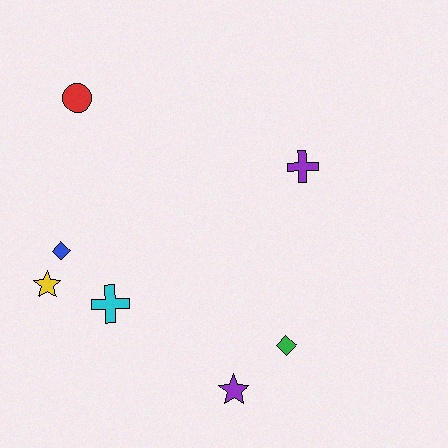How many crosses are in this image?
There are 2 crosses.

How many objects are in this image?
There are 7 objects.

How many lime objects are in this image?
There are no lime objects.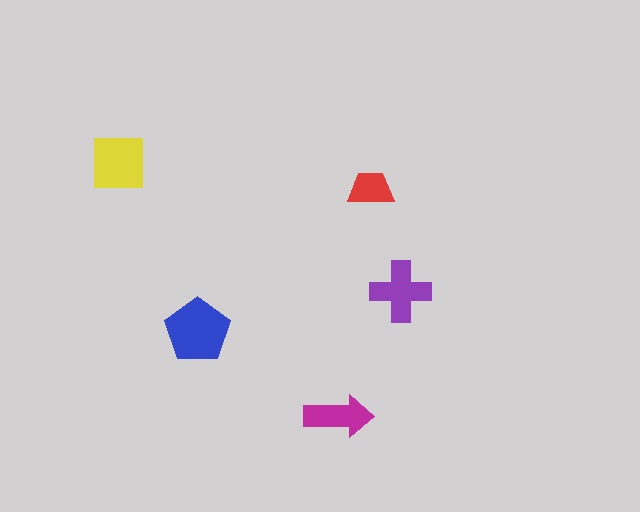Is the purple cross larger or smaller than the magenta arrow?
Larger.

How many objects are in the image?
There are 5 objects in the image.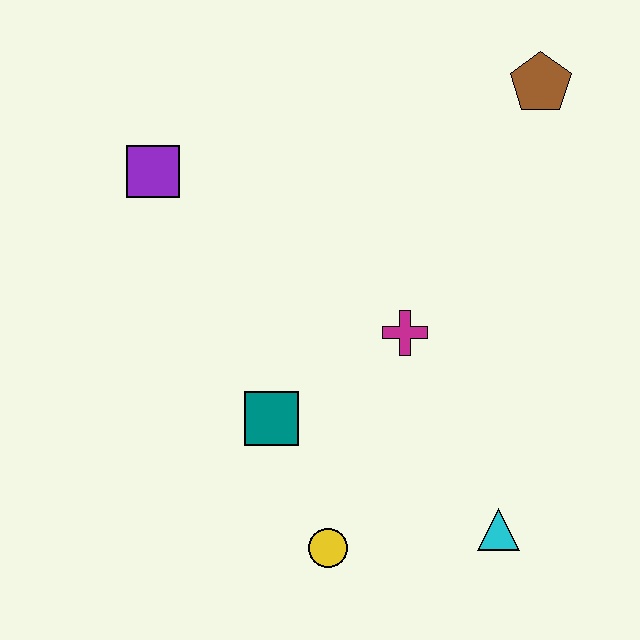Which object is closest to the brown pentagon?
The magenta cross is closest to the brown pentagon.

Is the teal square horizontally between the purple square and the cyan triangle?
Yes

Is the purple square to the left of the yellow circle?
Yes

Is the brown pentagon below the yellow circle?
No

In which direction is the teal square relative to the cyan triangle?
The teal square is to the left of the cyan triangle.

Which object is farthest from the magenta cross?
The purple square is farthest from the magenta cross.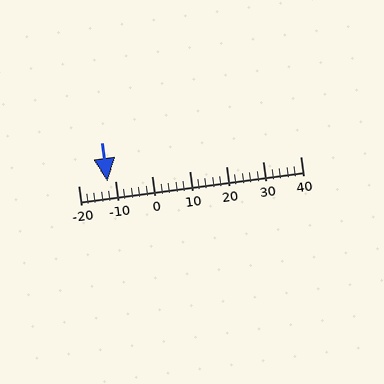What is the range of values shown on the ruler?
The ruler shows values from -20 to 40.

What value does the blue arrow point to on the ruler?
The blue arrow points to approximately -12.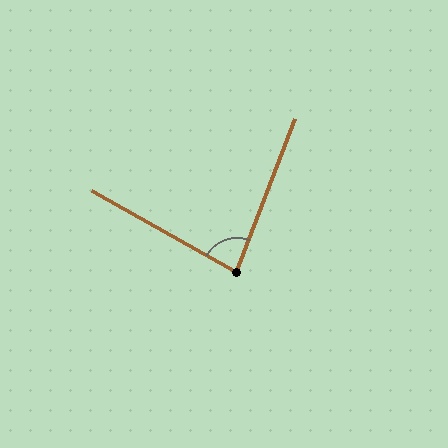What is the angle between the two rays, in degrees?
Approximately 82 degrees.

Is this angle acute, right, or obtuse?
It is acute.